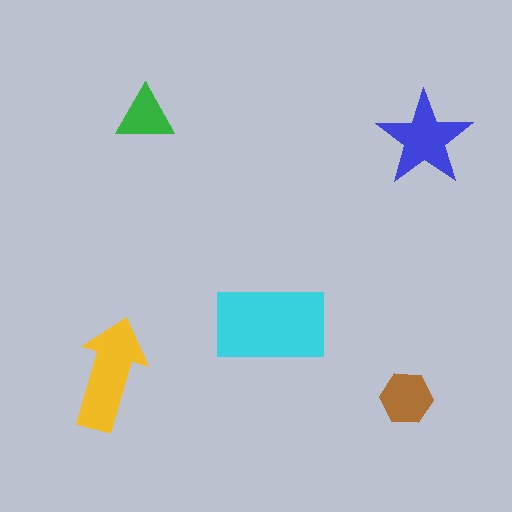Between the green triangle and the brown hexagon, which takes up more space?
The brown hexagon.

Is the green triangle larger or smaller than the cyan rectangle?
Smaller.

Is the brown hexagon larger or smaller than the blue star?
Smaller.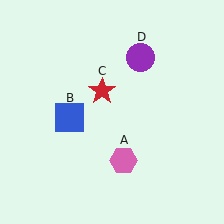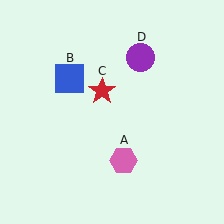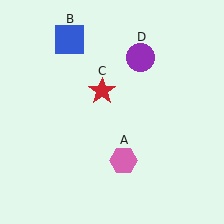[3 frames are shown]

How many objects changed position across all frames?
1 object changed position: blue square (object B).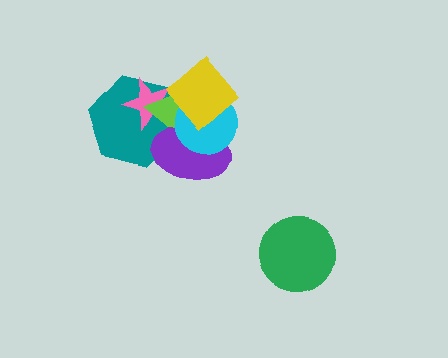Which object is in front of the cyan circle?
The yellow diamond is in front of the cyan circle.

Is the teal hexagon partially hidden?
Yes, it is partially covered by another shape.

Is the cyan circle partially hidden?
Yes, it is partially covered by another shape.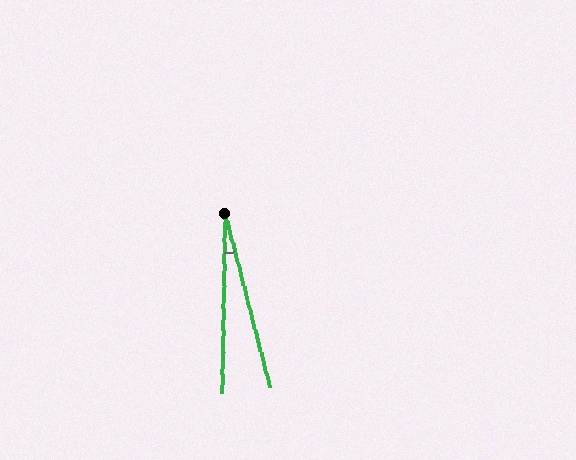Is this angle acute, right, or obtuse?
It is acute.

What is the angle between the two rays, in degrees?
Approximately 15 degrees.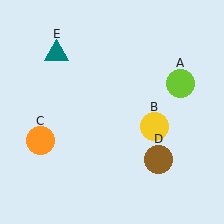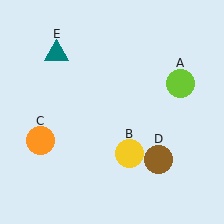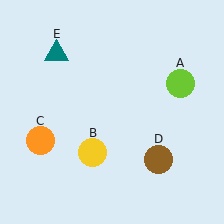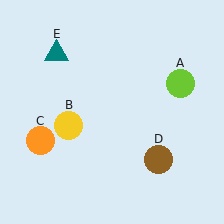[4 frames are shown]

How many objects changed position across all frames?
1 object changed position: yellow circle (object B).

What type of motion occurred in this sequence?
The yellow circle (object B) rotated clockwise around the center of the scene.